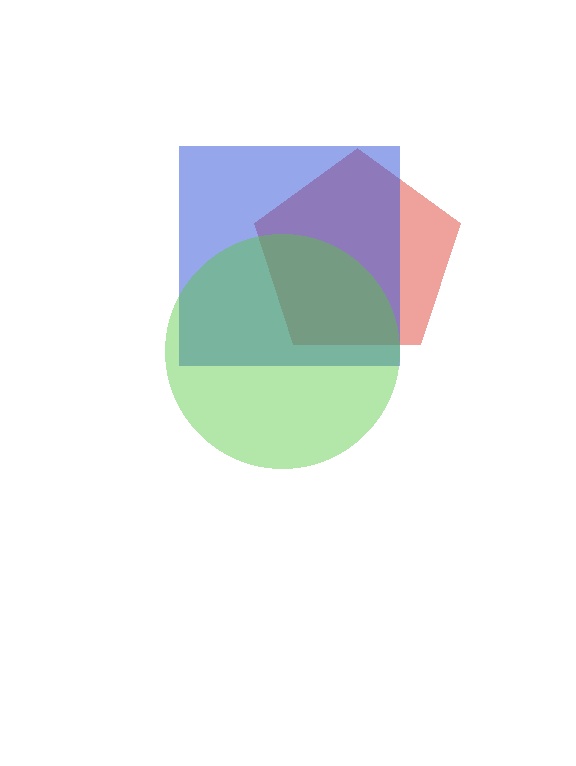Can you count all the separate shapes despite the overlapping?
Yes, there are 3 separate shapes.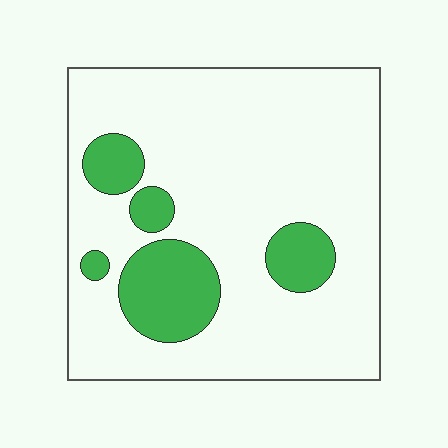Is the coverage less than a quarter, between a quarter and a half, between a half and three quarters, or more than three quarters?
Less than a quarter.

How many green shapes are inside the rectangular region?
5.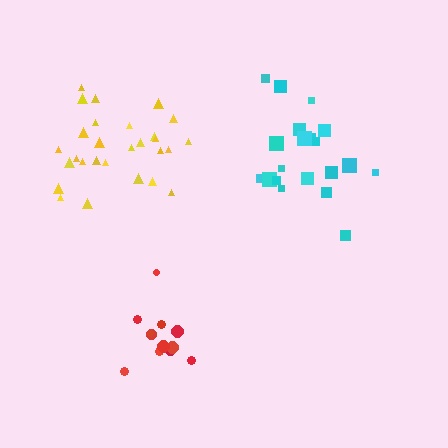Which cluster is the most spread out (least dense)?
Yellow.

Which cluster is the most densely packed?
Cyan.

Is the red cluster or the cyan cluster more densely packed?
Cyan.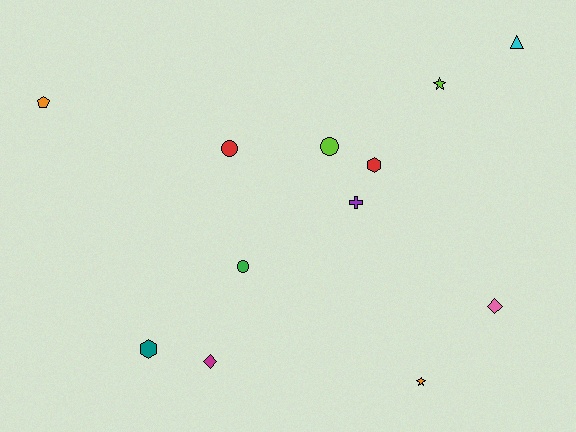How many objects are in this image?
There are 12 objects.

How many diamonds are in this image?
There are 2 diamonds.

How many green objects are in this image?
There is 1 green object.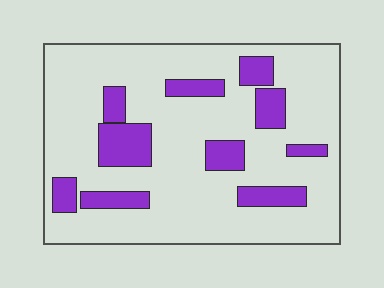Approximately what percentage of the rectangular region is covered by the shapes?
Approximately 20%.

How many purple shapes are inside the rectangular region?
10.